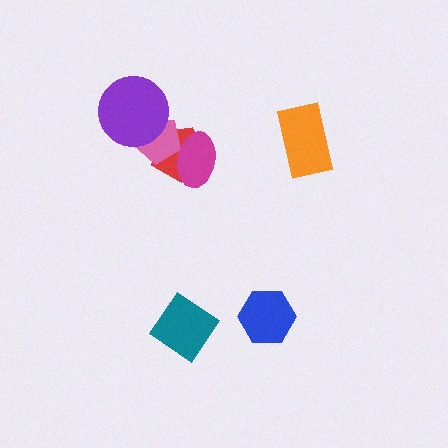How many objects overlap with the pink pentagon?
3 objects overlap with the pink pentagon.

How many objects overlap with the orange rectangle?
0 objects overlap with the orange rectangle.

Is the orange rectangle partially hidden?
No, no other shape covers it.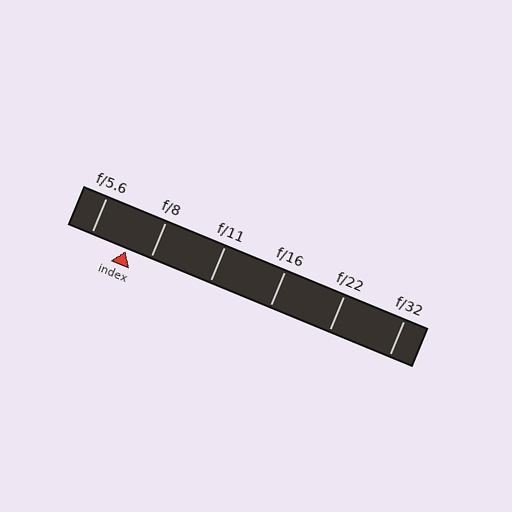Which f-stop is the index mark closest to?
The index mark is closest to f/8.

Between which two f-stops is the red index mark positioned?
The index mark is between f/5.6 and f/8.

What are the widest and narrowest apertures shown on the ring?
The widest aperture shown is f/5.6 and the narrowest is f/32.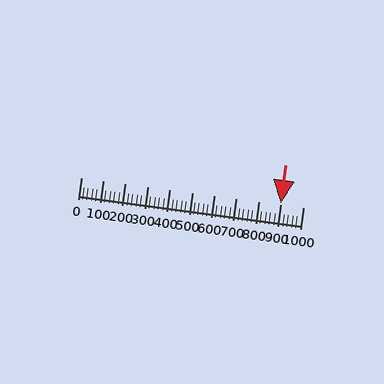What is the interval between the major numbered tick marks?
The major tick marks are spaced 100 units apart.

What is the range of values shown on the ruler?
The ruler shows values from 0 to 1000.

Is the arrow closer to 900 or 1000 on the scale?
The arrow is closer to 900.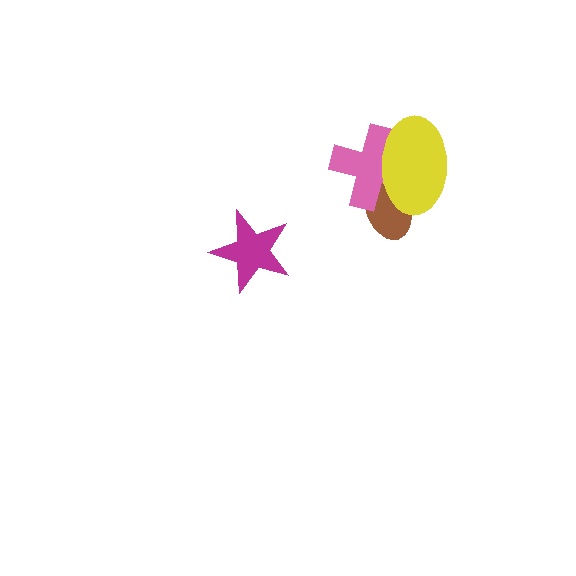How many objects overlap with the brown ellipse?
2 objects overlap with the brown ellipse.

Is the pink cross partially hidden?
Yes, it is partially covered by another shape.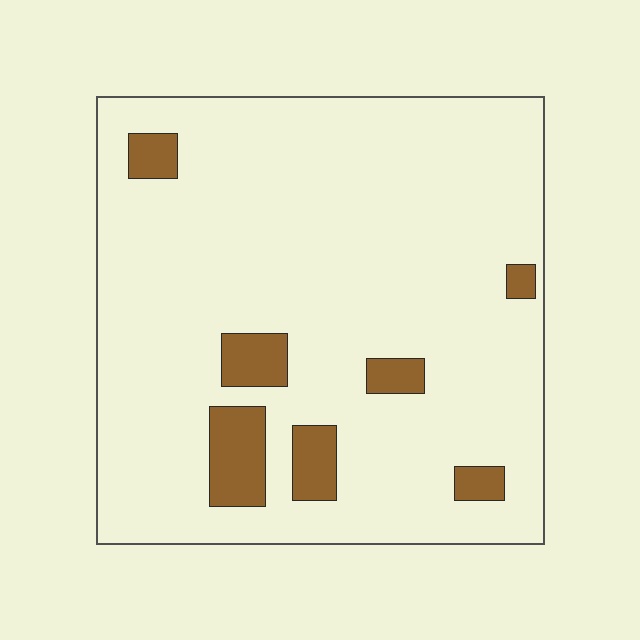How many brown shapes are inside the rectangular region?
7.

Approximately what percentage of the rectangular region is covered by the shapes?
Approximately 10%.